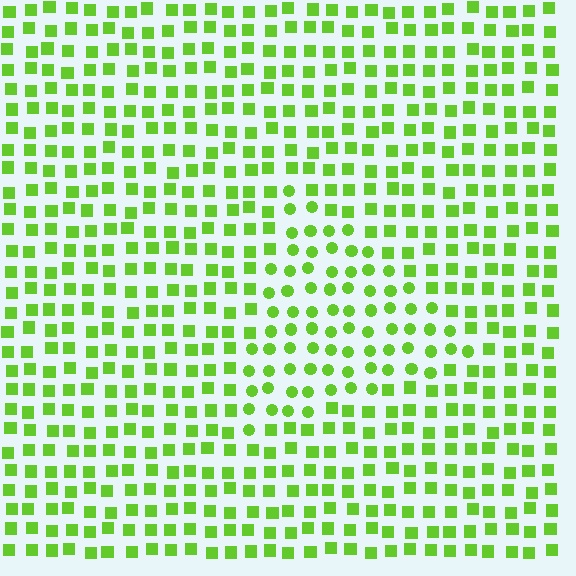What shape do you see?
I see a triangle.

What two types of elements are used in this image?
The image uses circles inside the triangle region and squares outside it.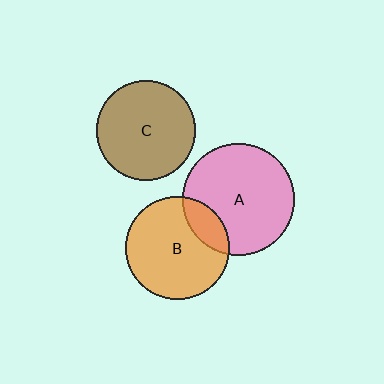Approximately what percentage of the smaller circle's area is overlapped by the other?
Approximately 20%.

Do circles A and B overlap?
Yes.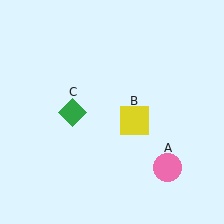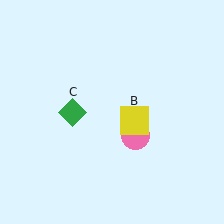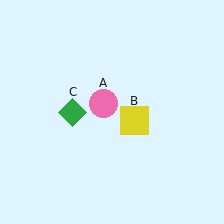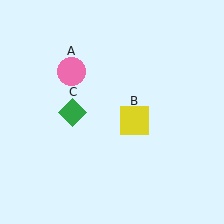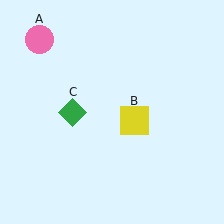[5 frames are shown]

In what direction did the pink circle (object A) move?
The pink circle (object A) moved up and to the left.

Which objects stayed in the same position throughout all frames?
Yellow square (object B) and green diamond (object C) remained stationary.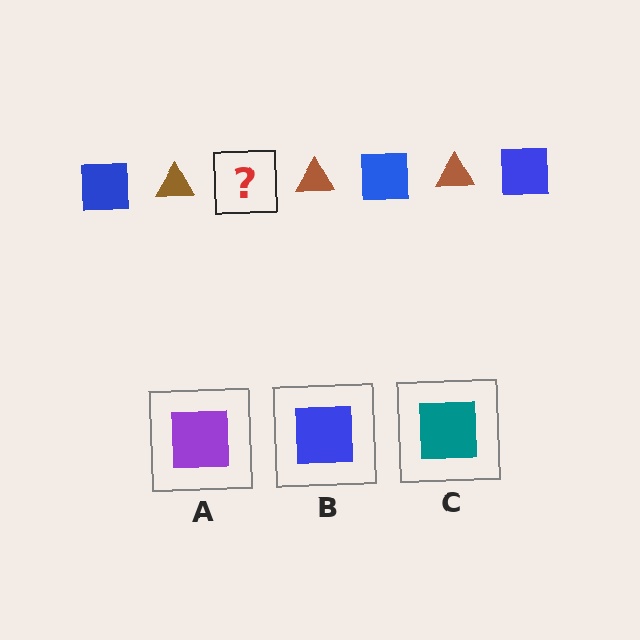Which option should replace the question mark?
Option B.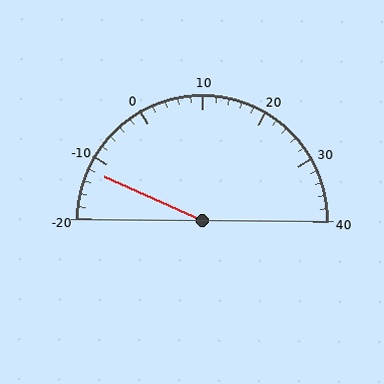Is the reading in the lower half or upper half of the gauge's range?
The reading is in the lower half of the range (-20 to 40).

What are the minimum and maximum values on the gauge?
The gauge ranges from -20 to 40.